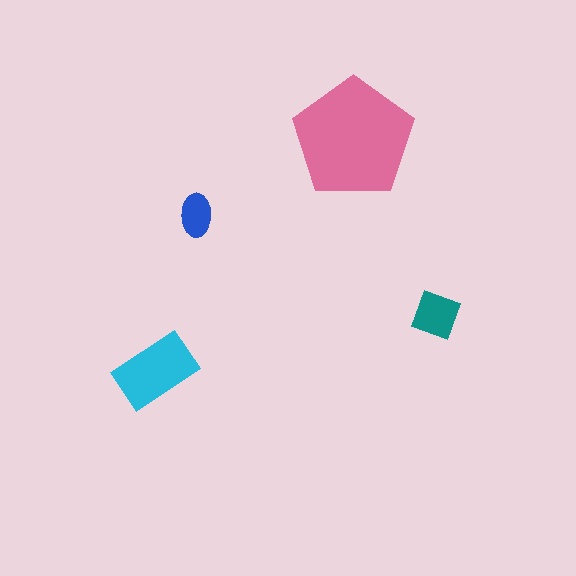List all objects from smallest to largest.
The blue ellipse, the teal square, the cyan rectangle, the pink pentagon.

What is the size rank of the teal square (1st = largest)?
3rd.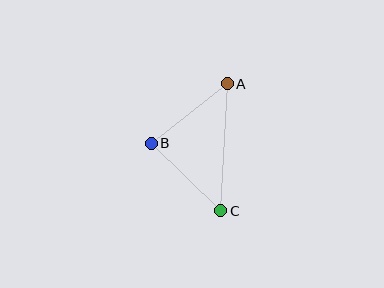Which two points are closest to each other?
Points A and B are closest to each other.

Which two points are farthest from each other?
Points A and C are farthest from each other.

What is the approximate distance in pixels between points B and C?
The distance between B and C is approximately 97 pixels.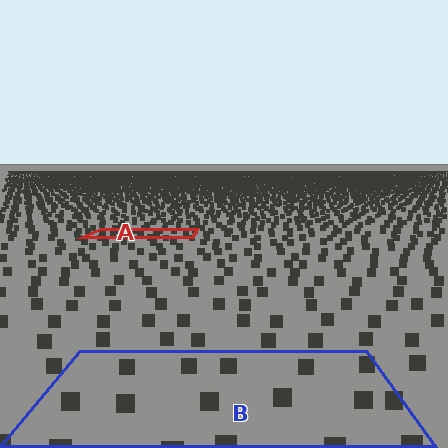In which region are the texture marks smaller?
The texture marks are smaller in region A, because it is farther away.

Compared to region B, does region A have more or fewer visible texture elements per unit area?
Region A has more texture elements per unit area — they are packed more densely because it is farther away.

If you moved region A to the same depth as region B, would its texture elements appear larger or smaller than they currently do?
They would appear larger. At a closer depth, the same texture elements are projected at a bigger on-screen size.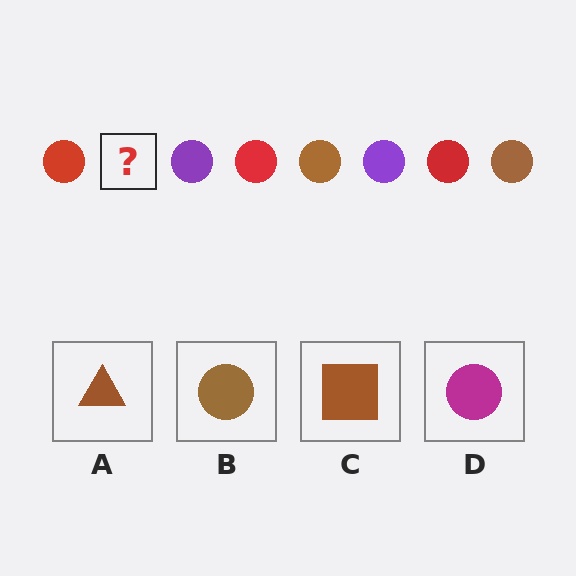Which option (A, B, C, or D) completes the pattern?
B.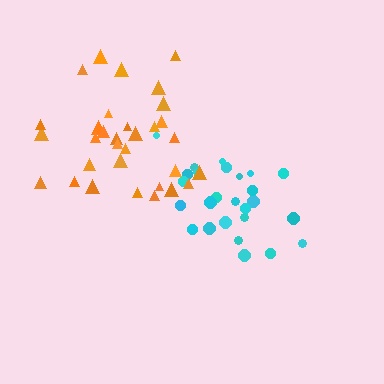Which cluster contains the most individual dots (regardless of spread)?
Orange (32).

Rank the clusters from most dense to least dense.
cyan, orange.